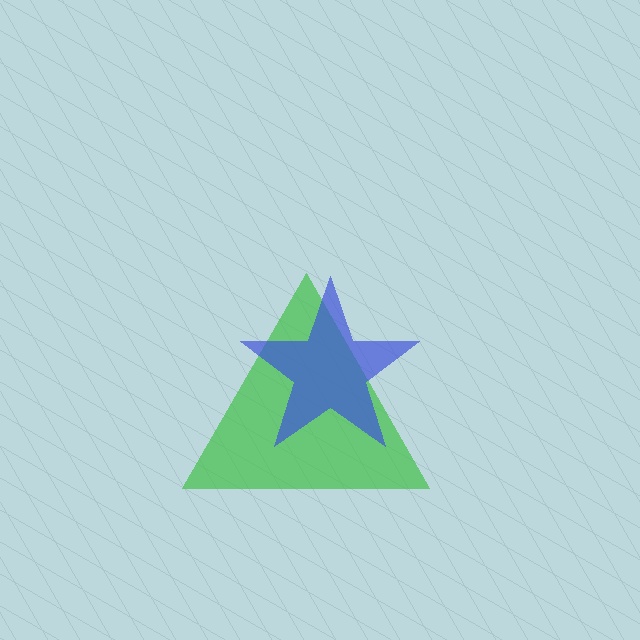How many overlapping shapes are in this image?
There are 2 overlapping shapes in the image.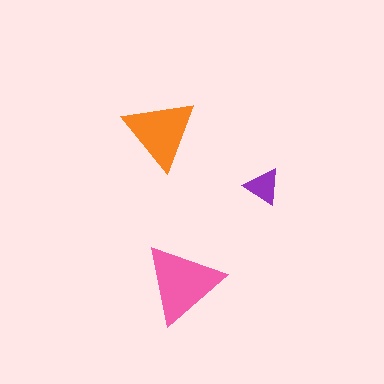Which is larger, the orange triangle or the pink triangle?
The pink one.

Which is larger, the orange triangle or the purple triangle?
The orange one.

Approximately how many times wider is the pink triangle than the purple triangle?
About 2 times wider.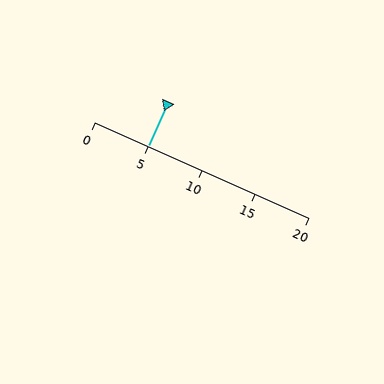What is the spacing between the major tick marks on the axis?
The major ticks are spaced 5 apart.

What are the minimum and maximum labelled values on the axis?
The axis runs from 0 to 20.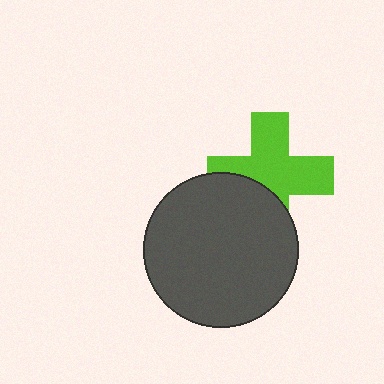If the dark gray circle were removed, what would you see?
You would see the complete lime cross.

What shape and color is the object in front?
The object in front is a dark gray circle.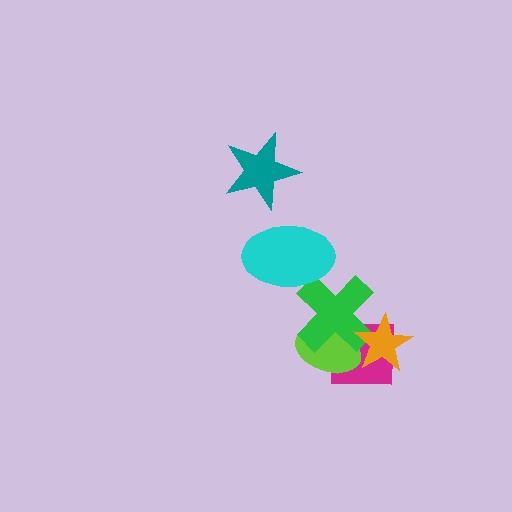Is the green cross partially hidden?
Yes, it is partially covered by another shape.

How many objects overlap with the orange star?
3 objects overlap with the orange star.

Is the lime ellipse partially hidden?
Yes, it is partially covered by another shape.